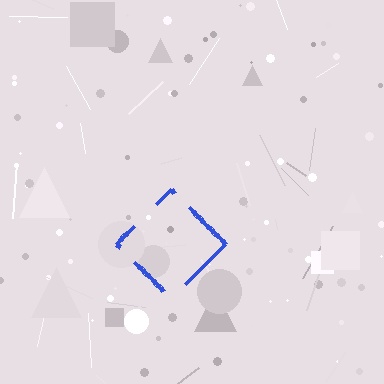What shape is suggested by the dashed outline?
The dashed outline suggests a diamond.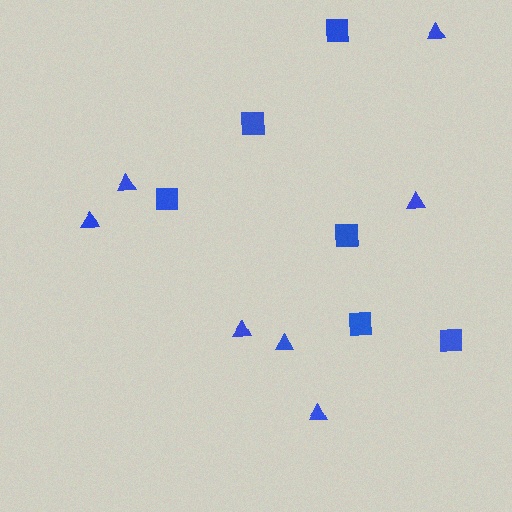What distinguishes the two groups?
There are 2 groups: one group of triangles (7) and one group of squares (6).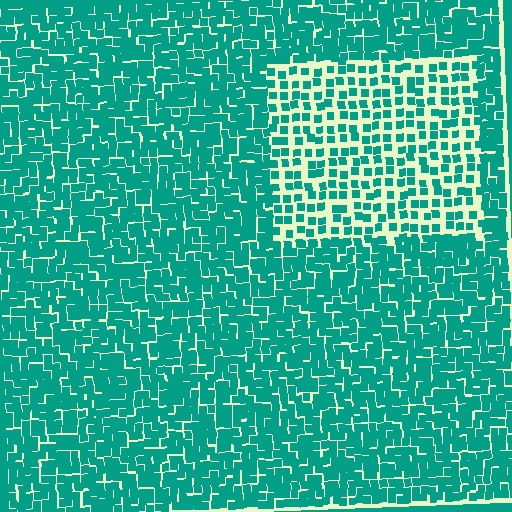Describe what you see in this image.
The image contains small teal elements arranged at two different densities. A rectangle-shaped region is visible where the elements are less densely packed than the surrounding area.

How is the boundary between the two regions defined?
The boundary is defined by a change in element density (approximately 2.0x ratio). All elements are the same color, size, and shape.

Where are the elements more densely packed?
The elements are more densely packed outside the rectangle boundary.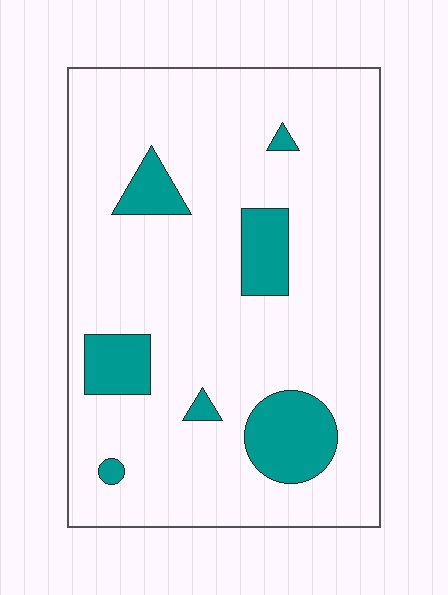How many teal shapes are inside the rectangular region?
7.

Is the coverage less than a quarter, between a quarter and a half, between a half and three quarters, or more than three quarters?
Less than a quarter.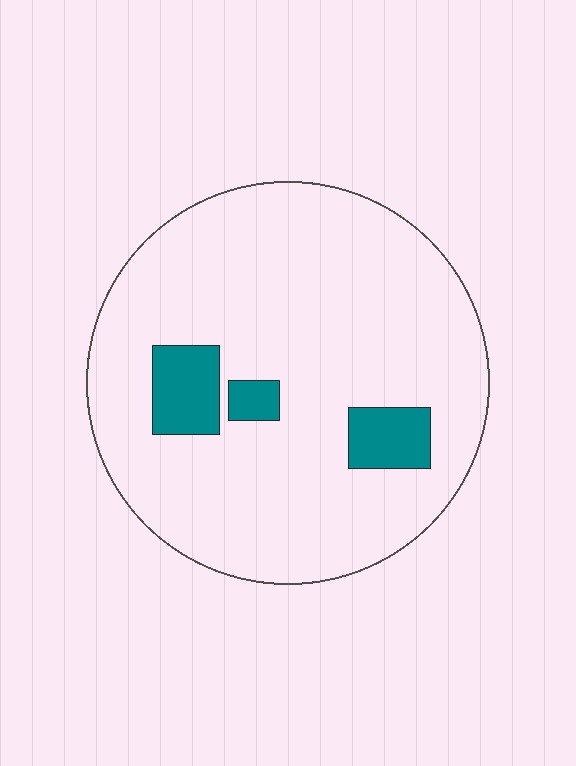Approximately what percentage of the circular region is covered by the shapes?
Approximately 10%.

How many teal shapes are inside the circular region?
3.